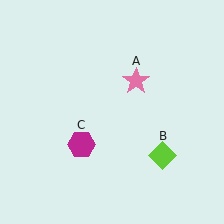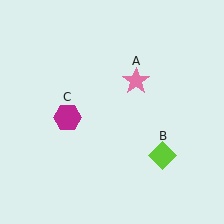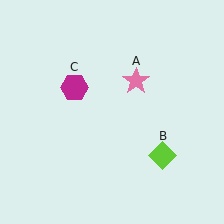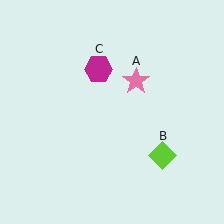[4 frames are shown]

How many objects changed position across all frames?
1 object changed position: magenta hexagon (object C).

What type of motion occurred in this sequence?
The magenta hexagon (object C) rotated clockwise around the center of the scene.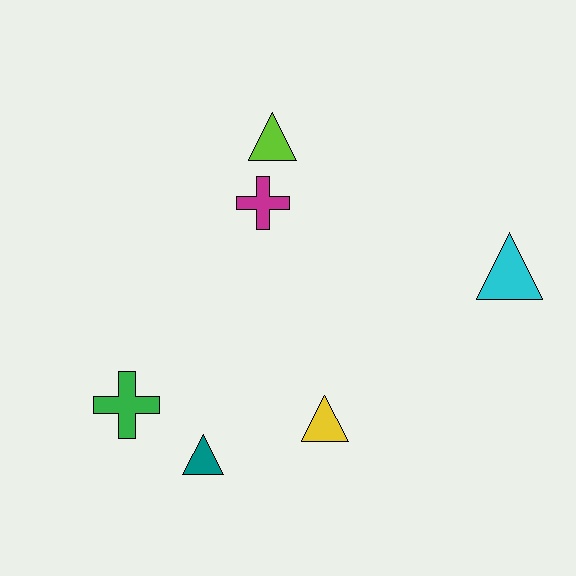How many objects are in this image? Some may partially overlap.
There are 6 objects.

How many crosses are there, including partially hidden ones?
There are 2 crosses.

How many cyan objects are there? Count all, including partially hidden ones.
There is 1 cyan object.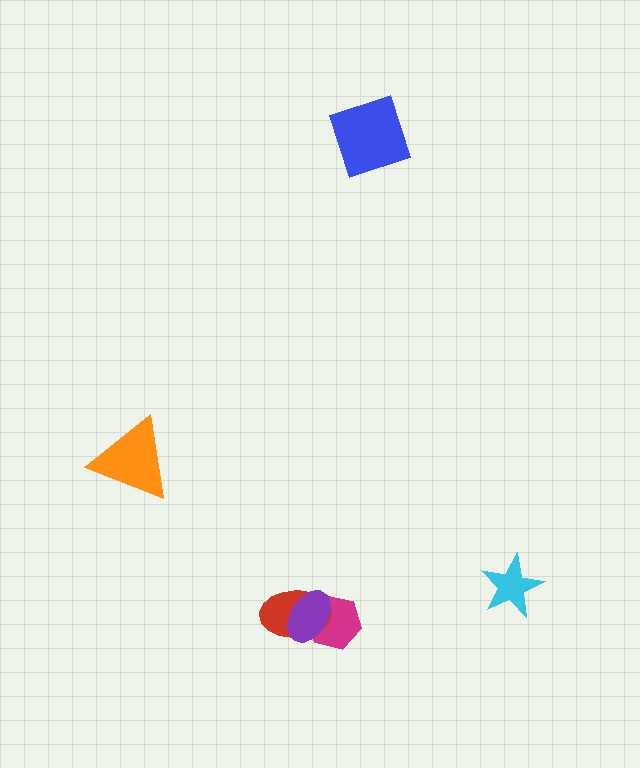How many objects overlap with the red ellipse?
2 objects overlap with the red ellipse.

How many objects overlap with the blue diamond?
0 objects overlap with the blue diamond.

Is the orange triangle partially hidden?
No, no other shape covers it.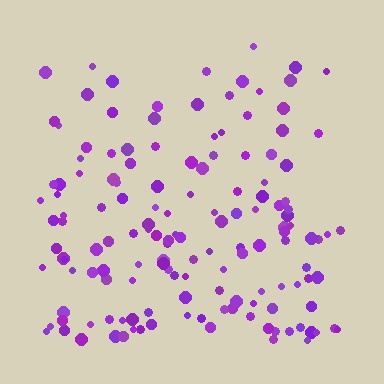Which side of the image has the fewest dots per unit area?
The top.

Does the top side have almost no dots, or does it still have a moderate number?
Still a moderate number, just noticeably fewer than the bottom.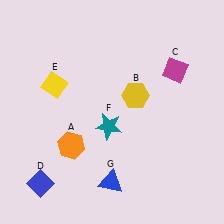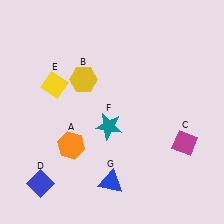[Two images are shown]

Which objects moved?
The objects that moved are: the yellow hexagon (B), the magenta diamond (C).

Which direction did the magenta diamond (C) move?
The magenta diamond (C) moved down.